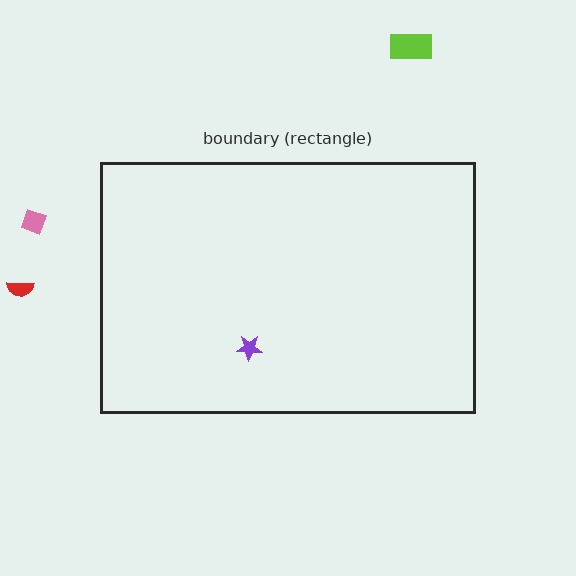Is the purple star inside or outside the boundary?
Inside.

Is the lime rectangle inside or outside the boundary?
Outside.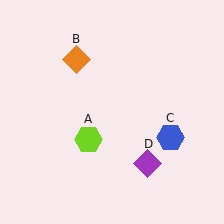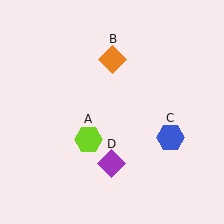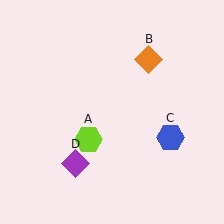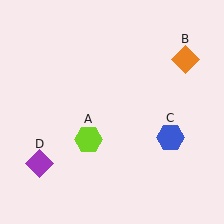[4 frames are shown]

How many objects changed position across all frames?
2 objects changed position: orange diamond (object B), purple diamond (object D).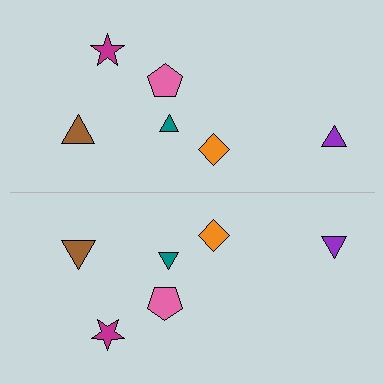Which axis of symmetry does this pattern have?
The pattern has a horizontal axis of symmetry running through the center of the image.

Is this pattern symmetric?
Yes, this pattern has bilateral (reflection) symmetry.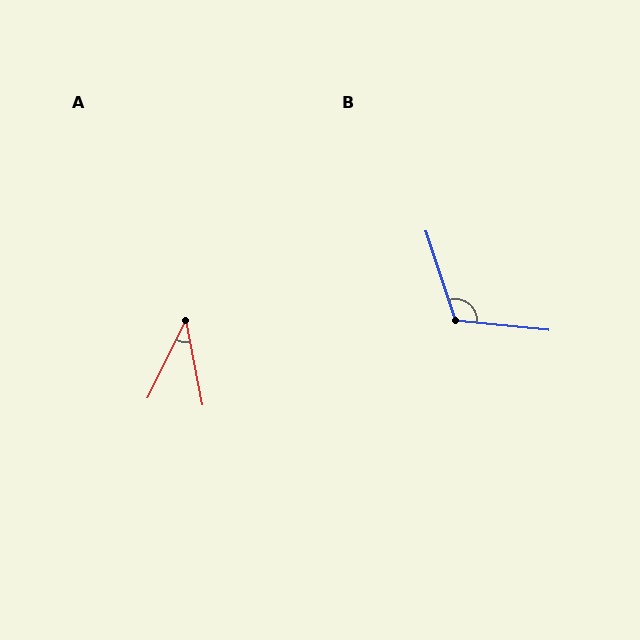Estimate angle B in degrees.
Approximately 114 degrees.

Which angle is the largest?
B, at approximately 114 degrees.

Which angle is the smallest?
A, at approximately 38 degrees.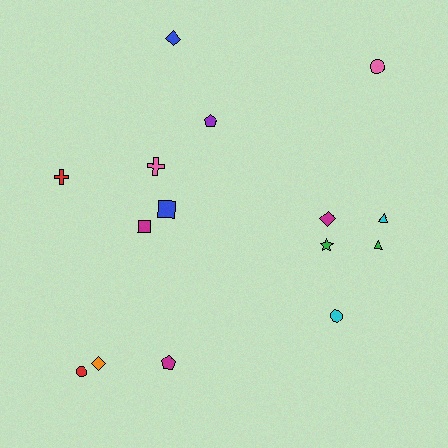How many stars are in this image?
There is 1 star.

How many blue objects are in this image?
There are 2 blue objects.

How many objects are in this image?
There are 15 objects.